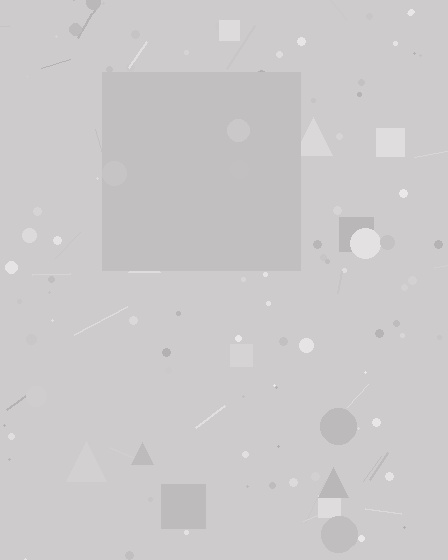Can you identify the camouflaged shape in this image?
The camouflaged shape is a square.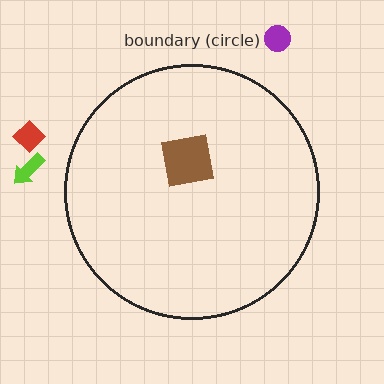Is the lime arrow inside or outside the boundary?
Outside.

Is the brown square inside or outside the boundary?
Inside.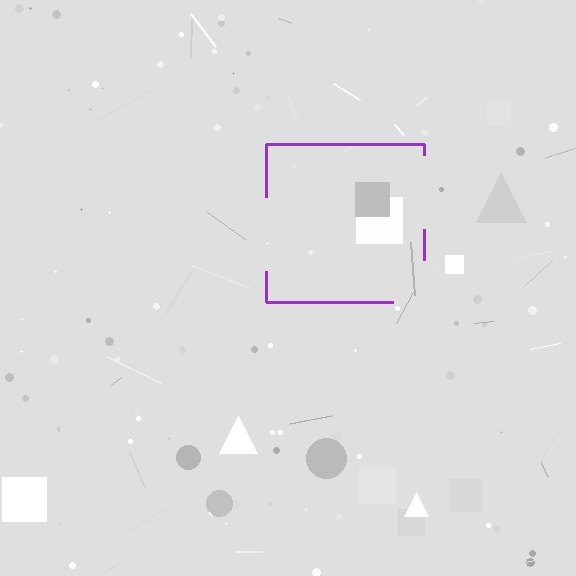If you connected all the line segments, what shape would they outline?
They would outline a square.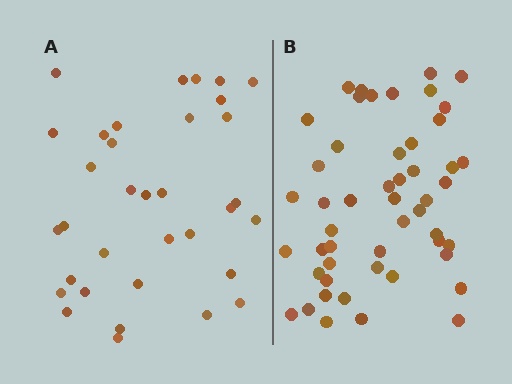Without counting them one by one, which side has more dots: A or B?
Region B (the right region) has more dots.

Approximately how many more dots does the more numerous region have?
Region B has approximately 15 more dots than region A.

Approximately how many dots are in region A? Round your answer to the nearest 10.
About 30 dots. (The exact count is 34, which rounds to 30.)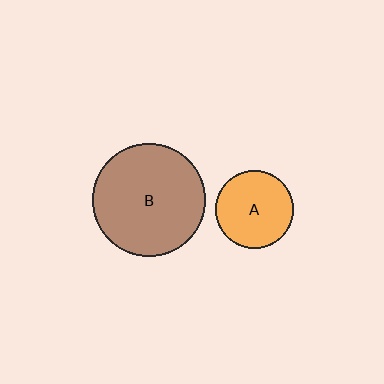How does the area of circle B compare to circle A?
Approximately 2.1 times.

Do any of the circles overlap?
No, none of the circles overlap.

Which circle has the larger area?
Circle B (brown).